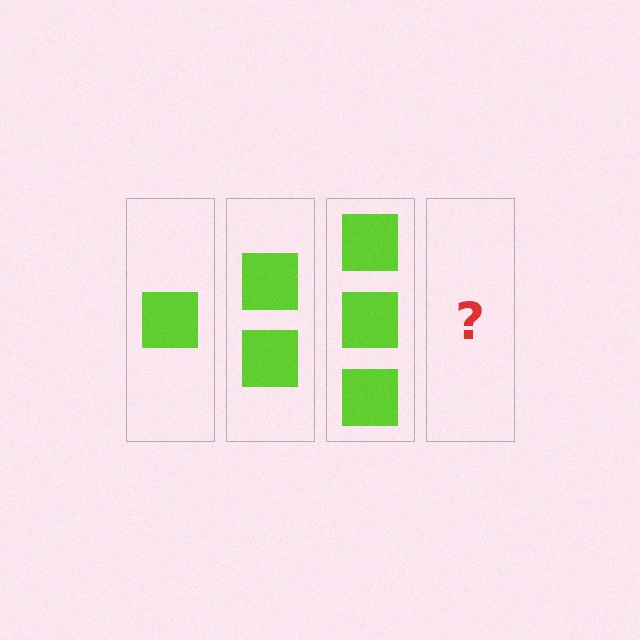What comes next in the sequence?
The next element should be 4 squares.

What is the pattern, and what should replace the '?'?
The pattern is that each step adds one more square. The '?' should be 4 squares.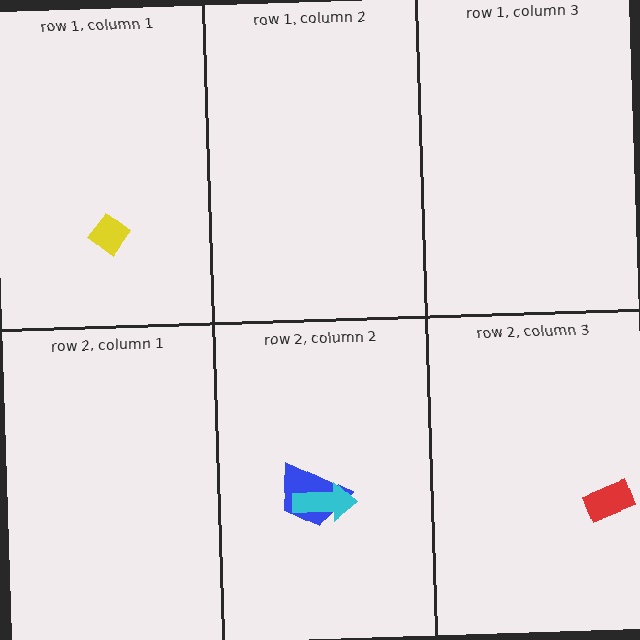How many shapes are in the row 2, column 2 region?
2.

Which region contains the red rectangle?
The row 2, column 3 region.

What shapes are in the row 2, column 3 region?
The red rectangle.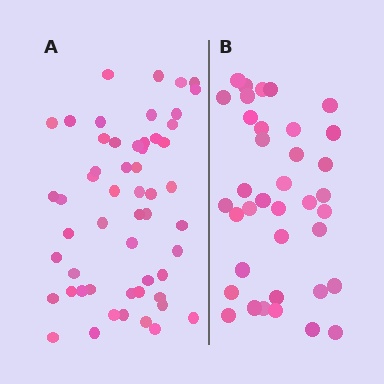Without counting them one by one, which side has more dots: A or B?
Region A (the left region) has more dots.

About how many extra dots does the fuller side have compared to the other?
Region A has approximately 15 more dots than region B.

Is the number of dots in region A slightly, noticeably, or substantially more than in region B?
Region A has substantially more. The ratio is roughly 1.5 to 1.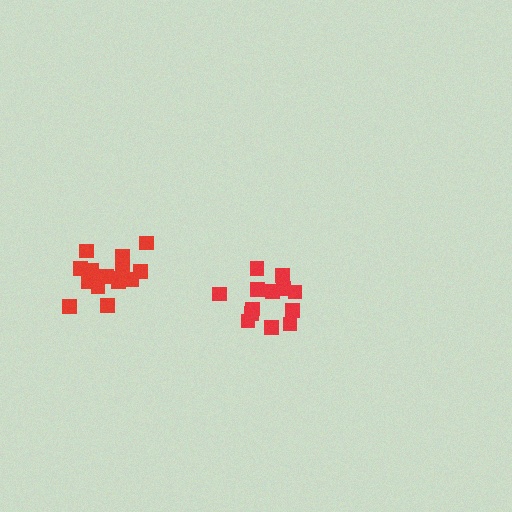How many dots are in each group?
Group 1: 13 dots, Group 2: 16 dots (29 total).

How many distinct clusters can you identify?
There are 2 distinct clusters.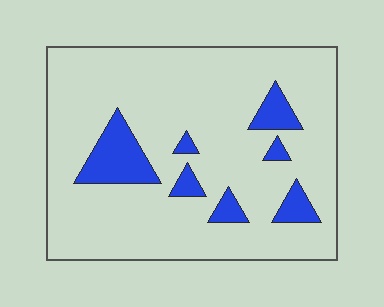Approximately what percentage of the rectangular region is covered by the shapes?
Approximately 15%.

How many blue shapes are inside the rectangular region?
7.